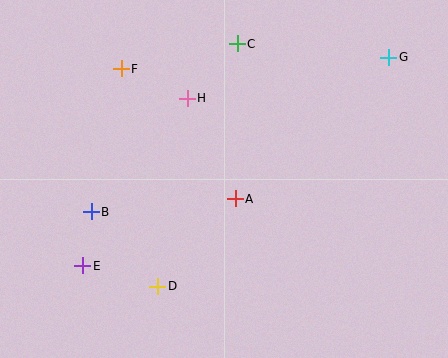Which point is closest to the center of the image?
Point A at (235, 199) is closest to the center.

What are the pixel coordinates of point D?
Point D is at (158, 286).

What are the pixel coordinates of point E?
Point E is at (83, 266).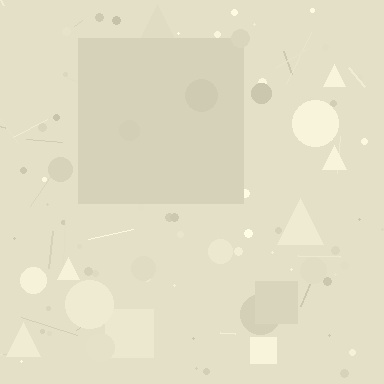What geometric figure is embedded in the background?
A square is embedded in the background.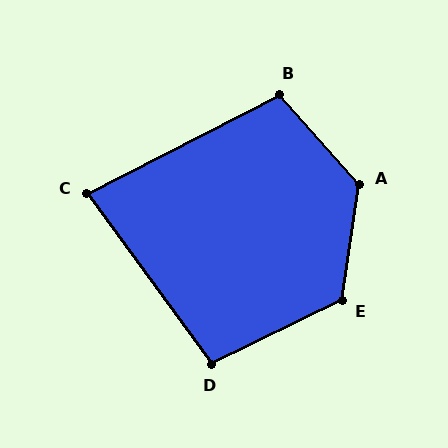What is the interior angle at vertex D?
Approximately 100 degrees (obtuse).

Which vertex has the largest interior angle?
A, at approximately 130 degrees.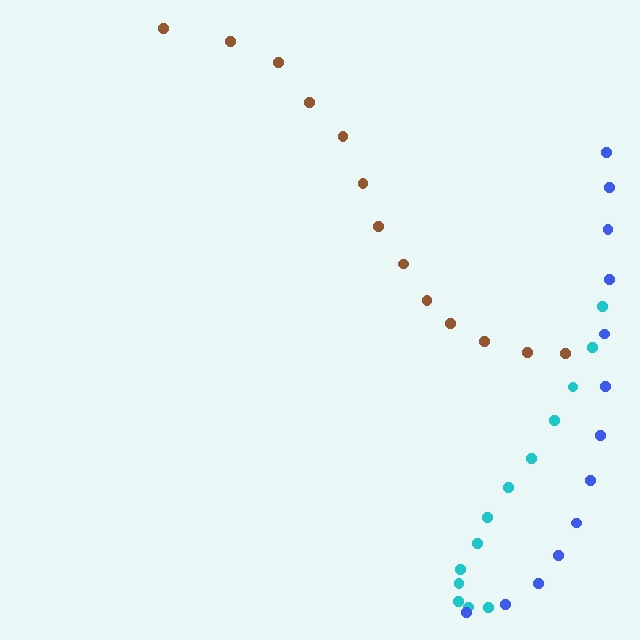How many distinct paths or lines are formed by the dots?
There are 3 distinct paths.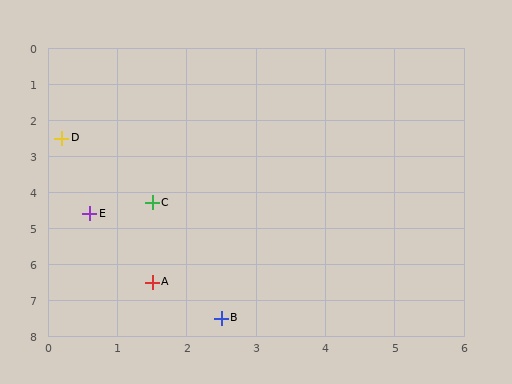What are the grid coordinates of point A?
Point A is at approximately (1.5, 6.5).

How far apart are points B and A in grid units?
Points B and A are about 1.4 grid units apart.